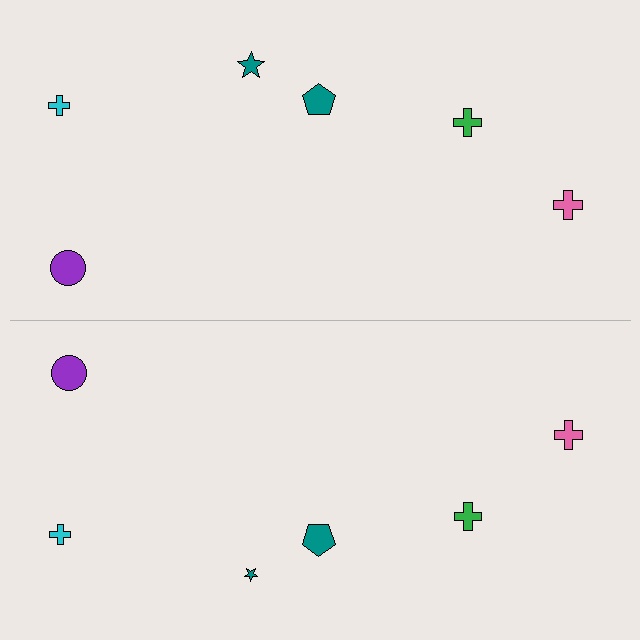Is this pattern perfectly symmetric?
No, the pattern is not perfectly symmetric. The teal star on the bottom side has a different size than its mirror counterpart.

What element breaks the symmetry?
The teal star on the bottom side has a different size than its mirror counterpart.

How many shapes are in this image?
There are 12 shapes in this image.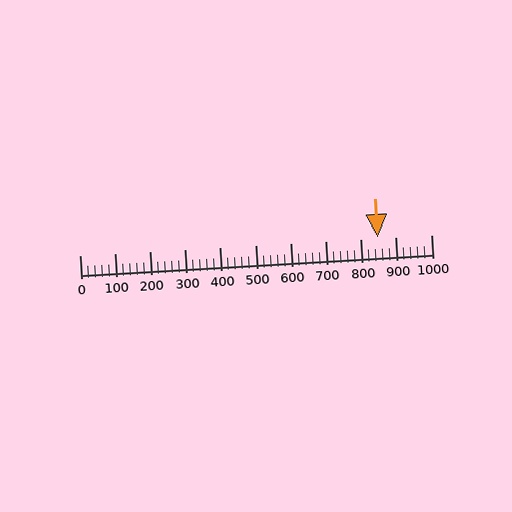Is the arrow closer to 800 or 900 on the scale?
The arrow is closer to 800.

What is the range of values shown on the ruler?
The ruler shows values from 0 to 1000.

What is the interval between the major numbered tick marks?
The major tick marks are spaced 100 units apart.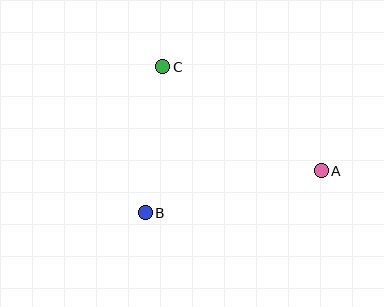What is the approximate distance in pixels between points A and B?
The distance between A and B is approximately 181 pixels.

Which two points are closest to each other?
Points B and C are closest to each other.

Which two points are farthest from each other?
Points A and C are farthest from each other.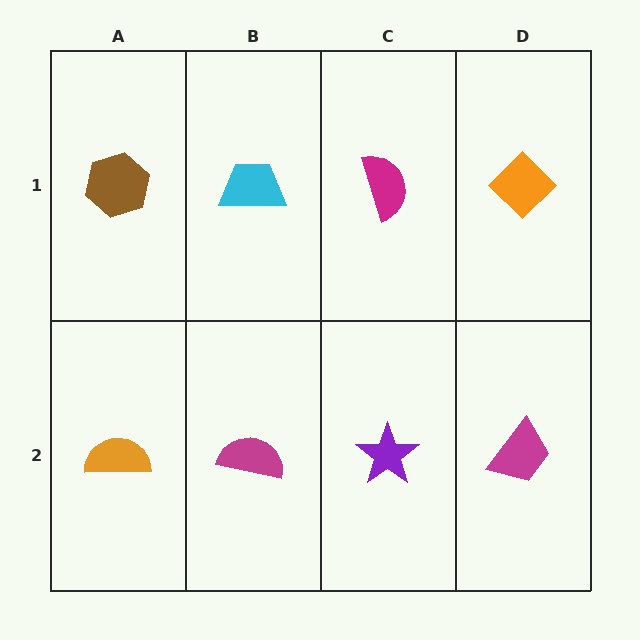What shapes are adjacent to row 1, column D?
A magenta trapezoid (row 2, column D), a magenta semicircle (row 1, column C).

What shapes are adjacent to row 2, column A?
A brown hexagon (row 1, column A), a magenta semicircle (row 2, column B).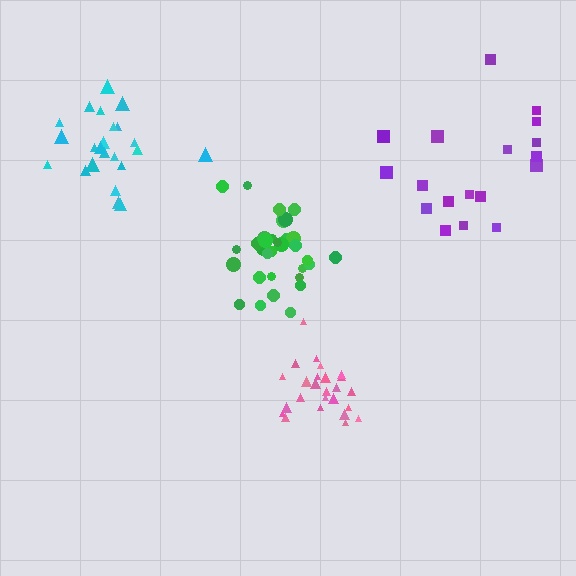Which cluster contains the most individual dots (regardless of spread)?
Green (32).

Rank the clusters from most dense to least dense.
green, pink, cyan, purple.